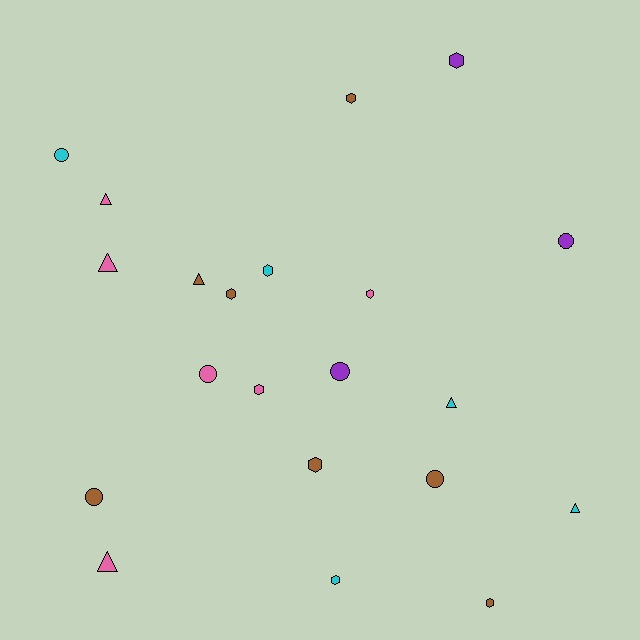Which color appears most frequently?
Brown, with 7 objects.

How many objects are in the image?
There are 21 objects.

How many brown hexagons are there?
There are 4 brown hexagons.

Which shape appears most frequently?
Hexagon, with 9 objects.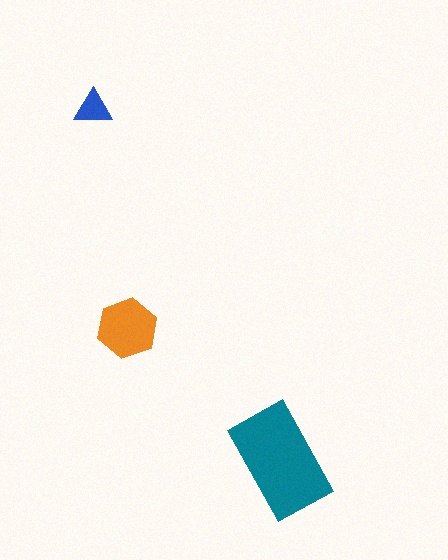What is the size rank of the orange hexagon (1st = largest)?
2nd.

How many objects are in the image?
There are 3 objects in the image.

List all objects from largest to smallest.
The teal rectangle, the orange hexagon, the blue triangle.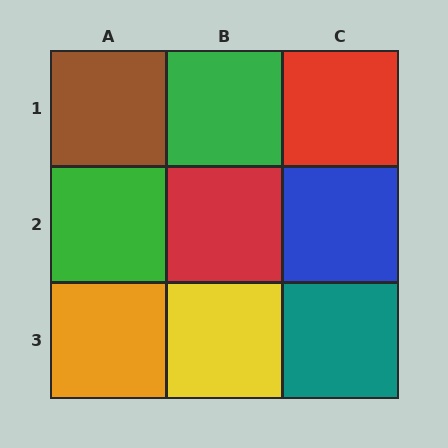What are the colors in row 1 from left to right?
Brown, green, red.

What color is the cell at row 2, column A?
Green.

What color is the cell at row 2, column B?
Red.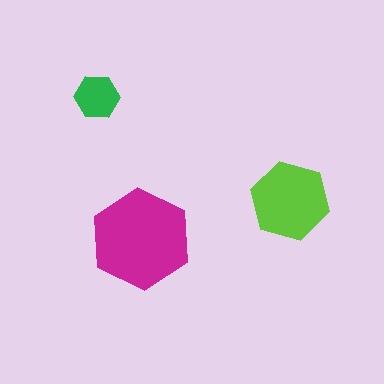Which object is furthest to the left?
The green hexagon is leftmost.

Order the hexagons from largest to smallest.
the magenta one, the lime one, the green one.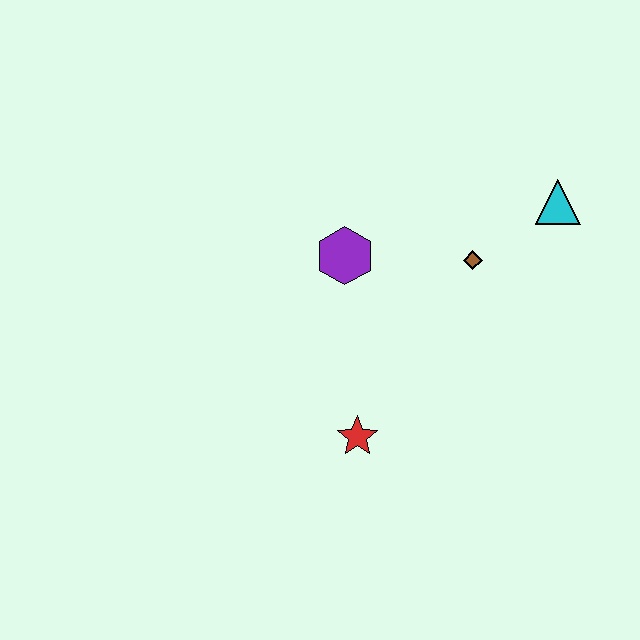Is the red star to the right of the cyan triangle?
No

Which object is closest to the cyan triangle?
The brown diamond is closest to the cyan triangle.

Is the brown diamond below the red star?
No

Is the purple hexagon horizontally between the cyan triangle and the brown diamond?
No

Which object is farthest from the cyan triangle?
The red star is farthest from the cyan triangle.